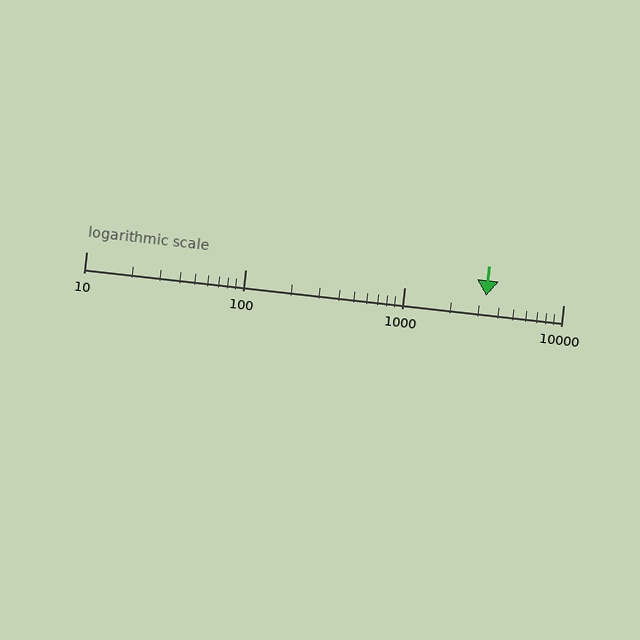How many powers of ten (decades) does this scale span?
The scale spans 3 decades, from 10 to 10000.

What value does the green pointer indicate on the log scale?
The pointer indicates approximately 3300.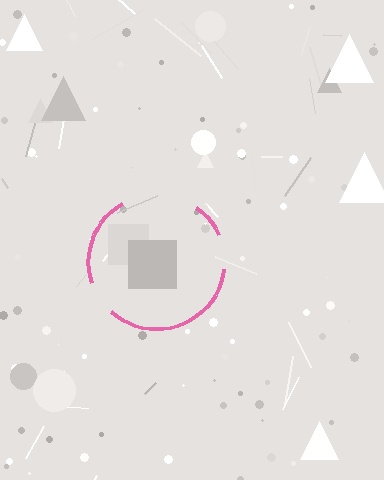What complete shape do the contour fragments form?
The contour fragments form a circle.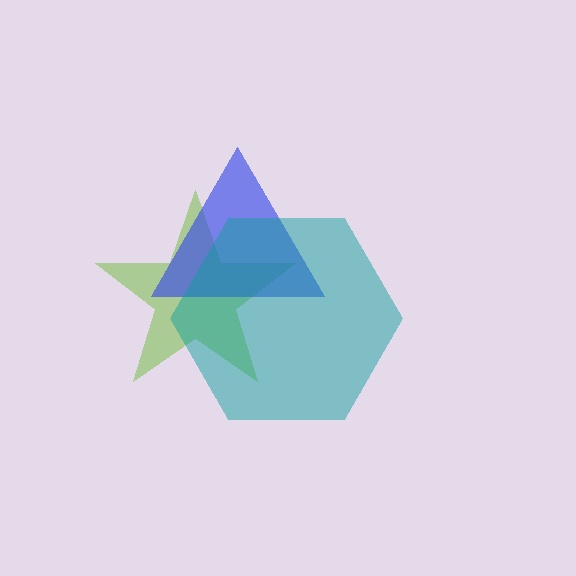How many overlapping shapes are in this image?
There are 3 overlapping shapes in the image.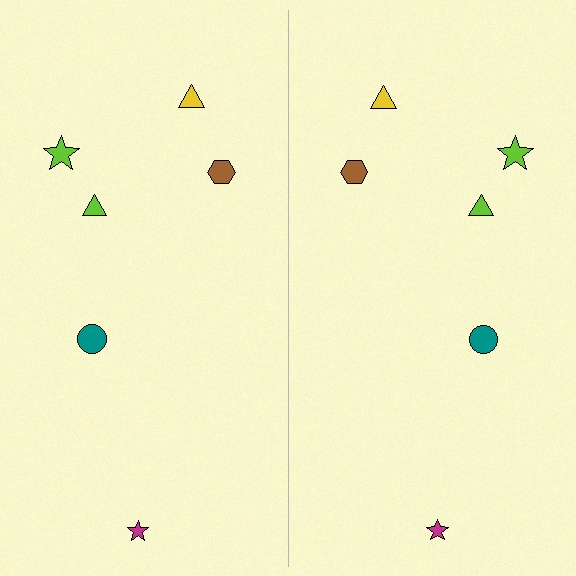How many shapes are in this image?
There are 12 shapes in this image.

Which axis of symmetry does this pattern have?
The pattern has a vertical axis of symmetry running through the center of the image.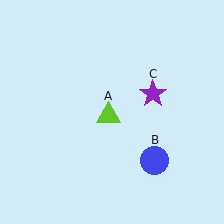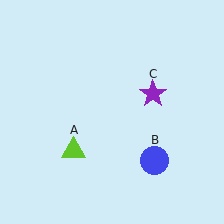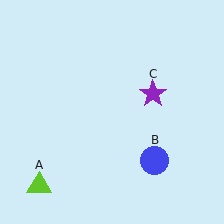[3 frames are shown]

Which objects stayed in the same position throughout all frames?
Blue circle (object B) and purple star (object C) remained stationary.